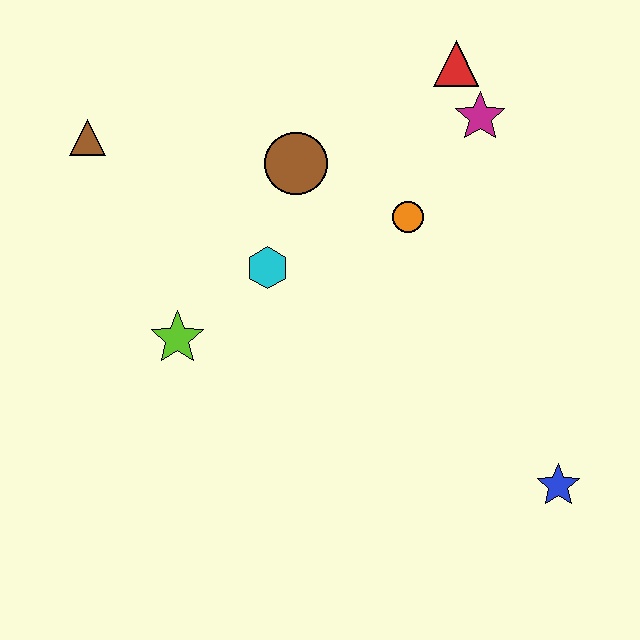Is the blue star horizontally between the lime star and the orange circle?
No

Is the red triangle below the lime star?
No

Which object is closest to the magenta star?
The red triangle is closest to the magenta star.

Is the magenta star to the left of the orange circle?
No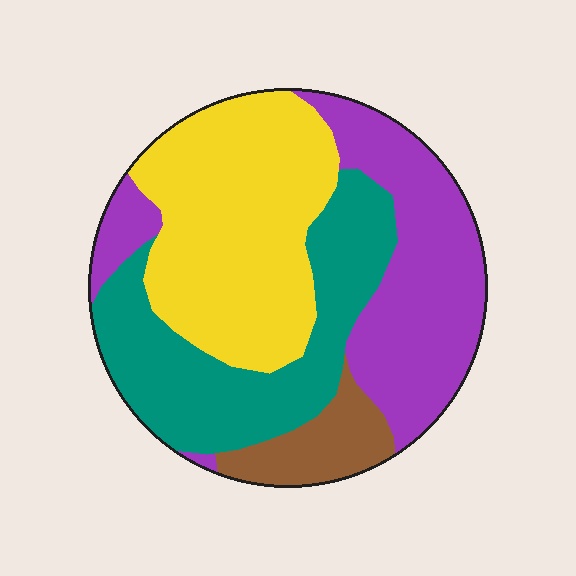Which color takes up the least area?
Brown, at roughly 10%.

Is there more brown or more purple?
Purple.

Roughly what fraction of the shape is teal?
Teal takes up about one quarter (1/4) of the shape.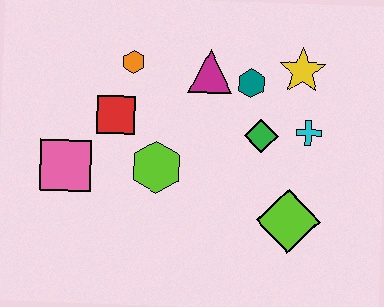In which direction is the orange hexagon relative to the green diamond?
The orange hexagon is to the left of the green diamond.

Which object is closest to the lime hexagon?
The red square is closest to the lime hexagon.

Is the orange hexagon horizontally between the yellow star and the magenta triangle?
No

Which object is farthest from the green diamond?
The pink square is farthest from the green diamond.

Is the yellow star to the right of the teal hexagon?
Yes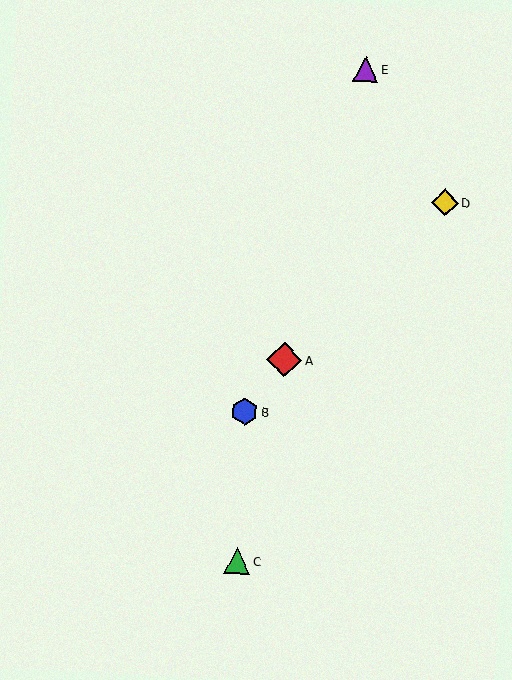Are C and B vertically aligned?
Yes, both are at x≈237.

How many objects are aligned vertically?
2 objects (B, C) are aligned vertically.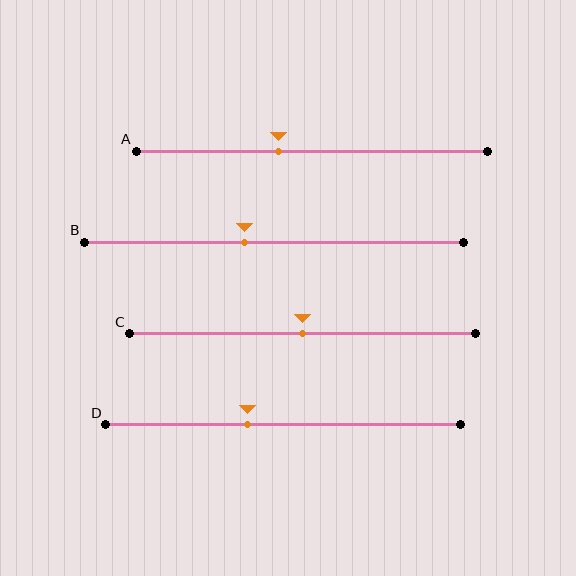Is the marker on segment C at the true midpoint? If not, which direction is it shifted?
Yes, the marker on segment C is at the true midpoint.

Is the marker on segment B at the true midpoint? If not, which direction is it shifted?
No, the marker on segment B is shifted to the left by about 8% of the segment length.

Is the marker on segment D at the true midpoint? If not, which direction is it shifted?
No, the marker on segment D is shifted to the left by about 10% of the segment length.